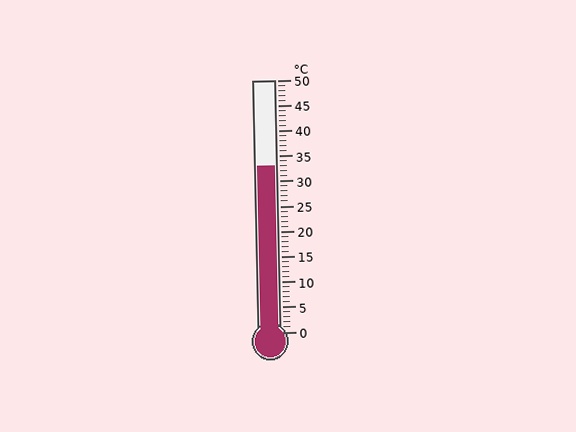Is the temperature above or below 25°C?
The temperature is above 25°C.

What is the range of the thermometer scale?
The thermometer scale ranges from 0°C to 50°C.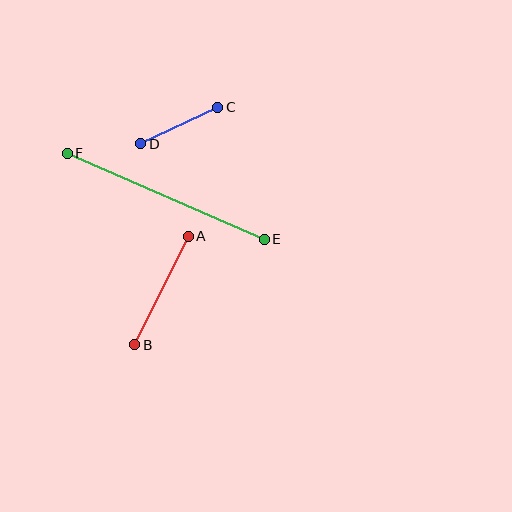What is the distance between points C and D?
The distance is approximately 85 pixels.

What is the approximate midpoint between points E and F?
The midpoint is at approximately (166, 196) pixels.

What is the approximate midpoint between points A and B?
The midpoint is at approximately (162, 290) pixels.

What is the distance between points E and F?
The distance is approximately 215 pixels.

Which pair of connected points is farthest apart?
Points E and F are farthest apart.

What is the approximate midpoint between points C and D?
The midpoint is at approximately (179, 126) pixels.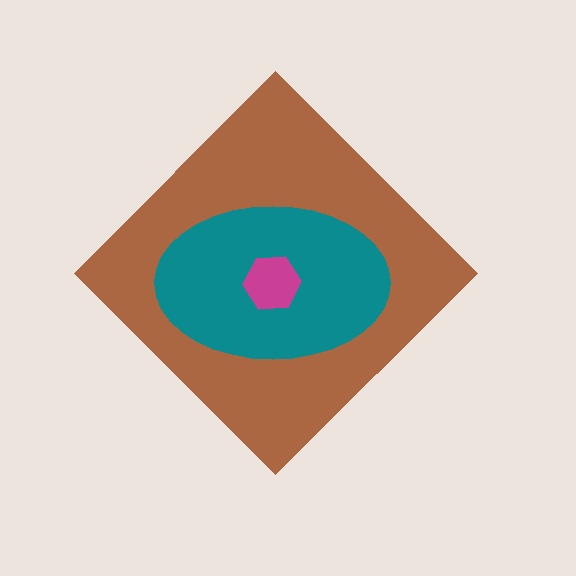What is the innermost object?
The magenta hexagon.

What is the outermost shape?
The brown diamond.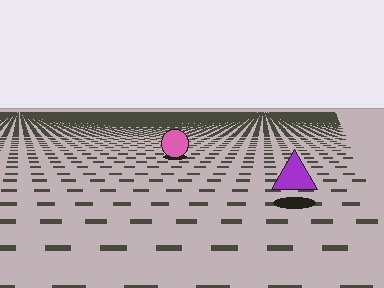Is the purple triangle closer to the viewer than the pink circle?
Yes. The purple triangle is closer — you can tell from the texture gradient: the ground texture is coarser near it.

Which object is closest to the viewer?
The purple triangle is closest. The texture marks near it are larger and more spread out.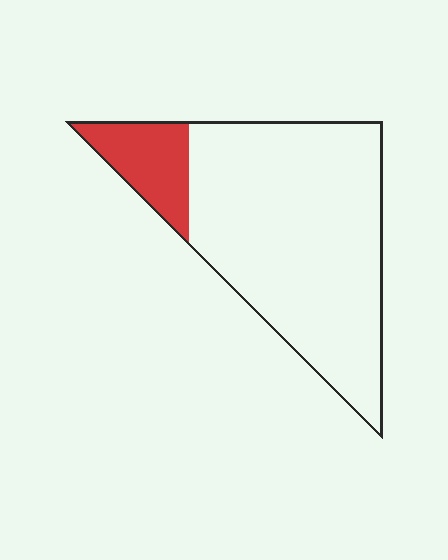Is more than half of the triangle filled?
No.